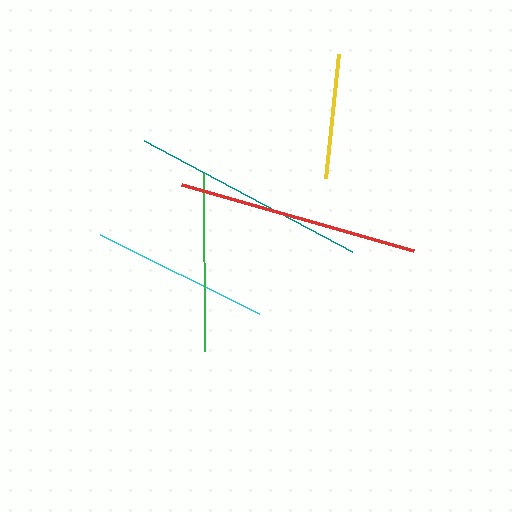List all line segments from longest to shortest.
From longest to shortest: red, teal, green, cyan, yellow.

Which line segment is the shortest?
The yellow line is the shortest at approximately 125 pixels.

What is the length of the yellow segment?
The yellow segment is approximately 125 pixels long.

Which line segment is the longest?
The red line is the longest at approximately 241 pixels.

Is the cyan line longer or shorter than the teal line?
The teal line is longer than the cyan line.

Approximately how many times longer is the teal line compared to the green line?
The teal line is approximately 1.3 times the length of the green line.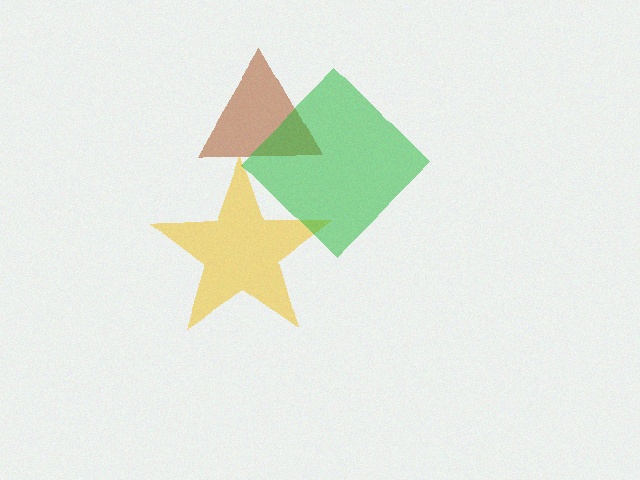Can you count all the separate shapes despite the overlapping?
Yes, there are 3 separate shapes.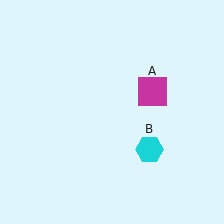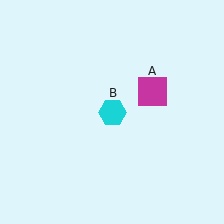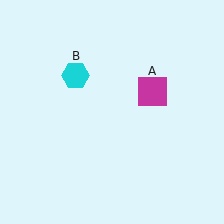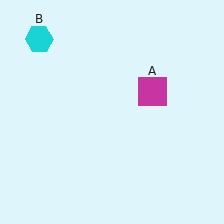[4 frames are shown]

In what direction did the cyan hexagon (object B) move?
The cyan hexagon (object B) moved up and to the left.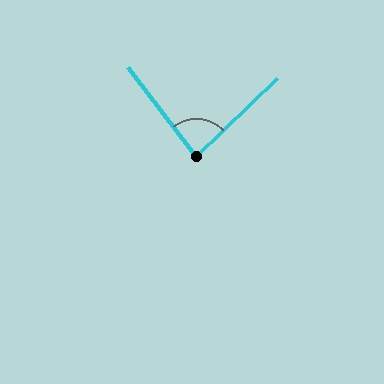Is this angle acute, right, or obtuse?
It is acute.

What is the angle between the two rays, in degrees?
Approximately 83 degrees.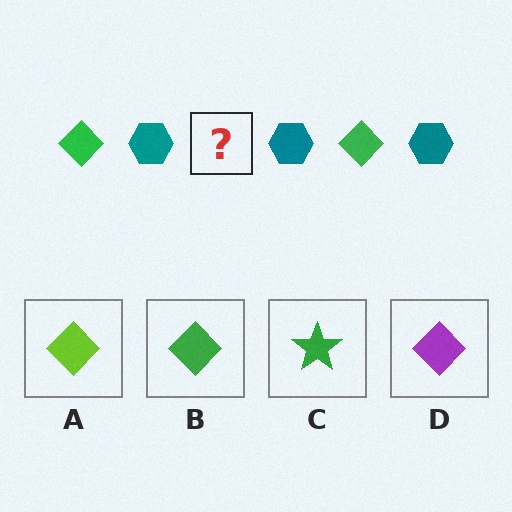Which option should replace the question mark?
Option B.